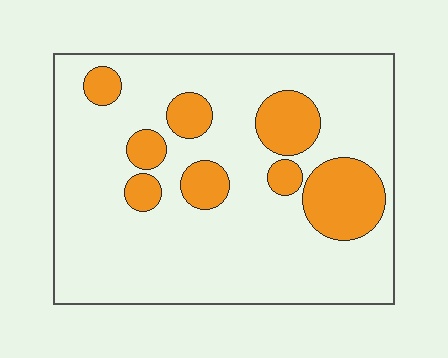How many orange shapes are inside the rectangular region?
8.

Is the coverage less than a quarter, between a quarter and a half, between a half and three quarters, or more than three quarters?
Less than a quarter.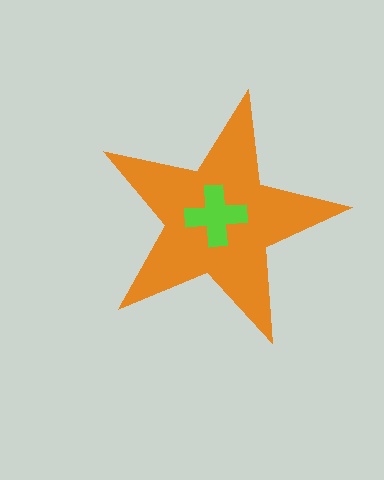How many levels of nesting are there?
2.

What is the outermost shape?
The orange star.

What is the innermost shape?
The lime cross.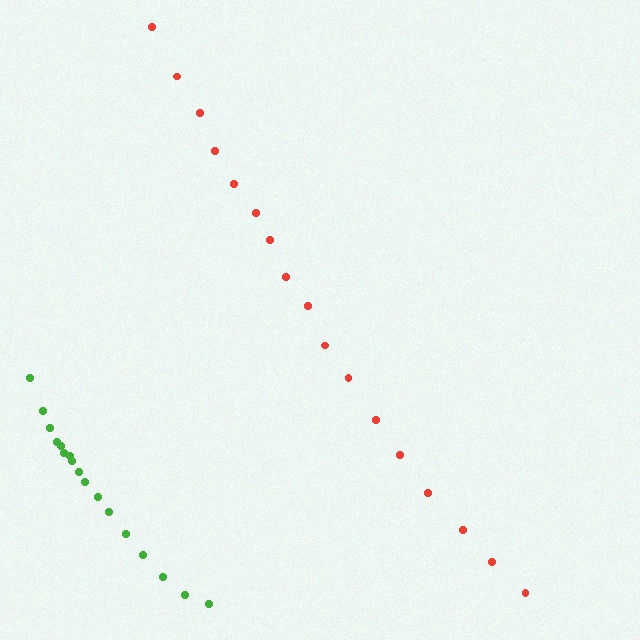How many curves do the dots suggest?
There are 2 distinct paths.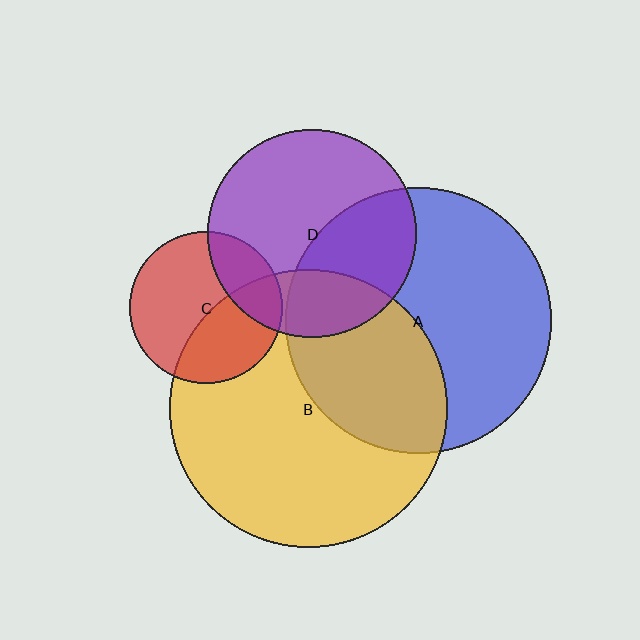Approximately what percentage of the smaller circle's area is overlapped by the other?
Approximately 25%.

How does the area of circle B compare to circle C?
Approximately 3.3 times.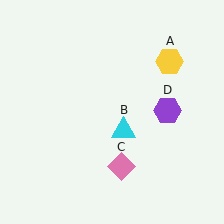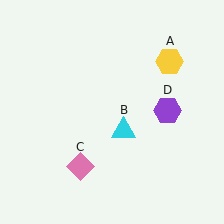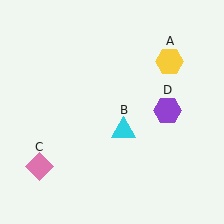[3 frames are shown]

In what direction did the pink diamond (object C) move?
The pink diamond (object C) moved left.